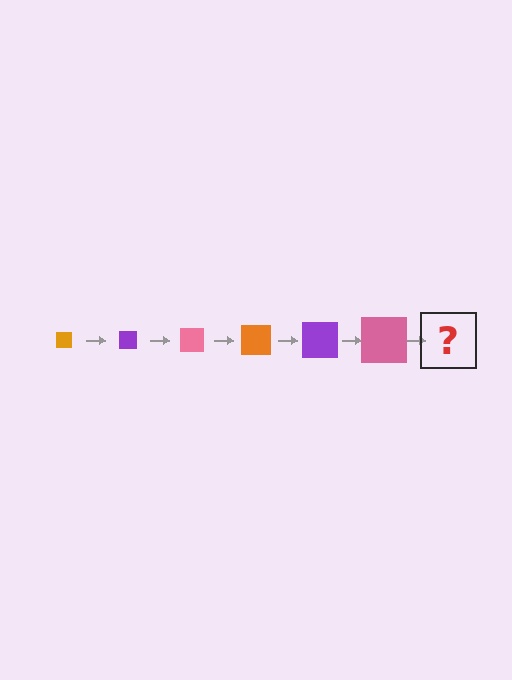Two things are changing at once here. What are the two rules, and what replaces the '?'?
The two rules are that the square grows larger each step and the color cycles through orange, purple, and pink. The '?' should be an orange square, larger than the previous one.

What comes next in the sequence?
The next element should be an orange square, larger than the previous one.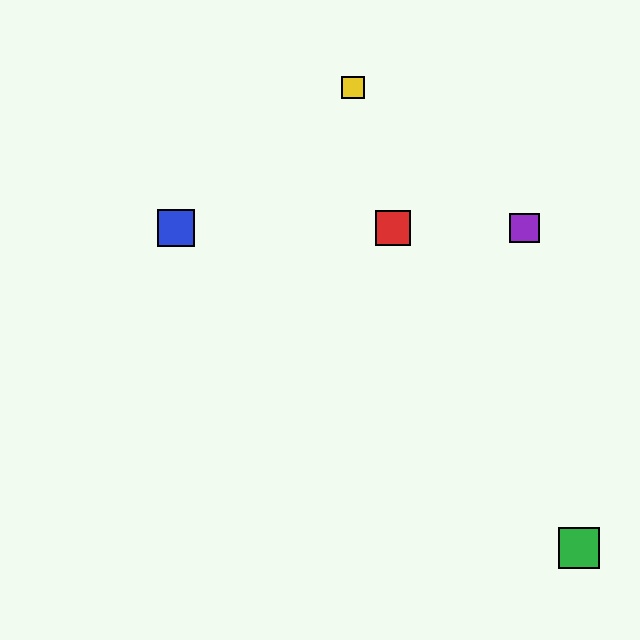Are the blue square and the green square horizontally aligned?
No, the blue square is at y≈228 and the green square is at y≈548.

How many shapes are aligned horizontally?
3 shapes (the red square, the blue square, the purple square) are aligned horizontally.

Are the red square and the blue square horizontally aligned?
Yes, both are at y≈228.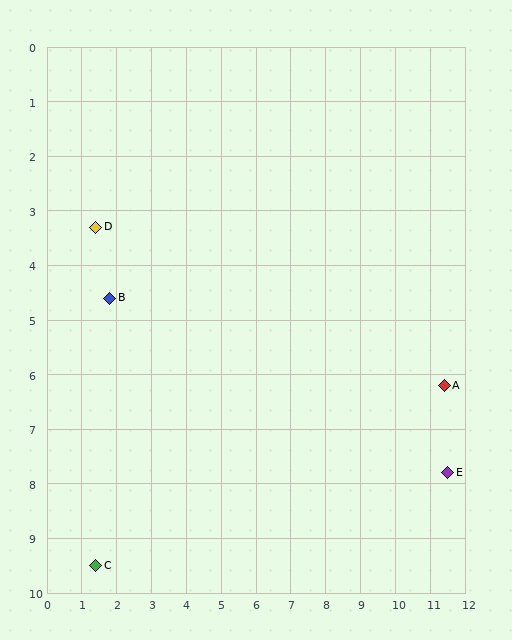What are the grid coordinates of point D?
Point D is at approximately (1.4, 3.3).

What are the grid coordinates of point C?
Point C is at approximately (1.4, 9.5).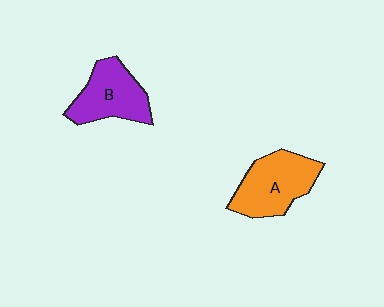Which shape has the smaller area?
Shape B (purple).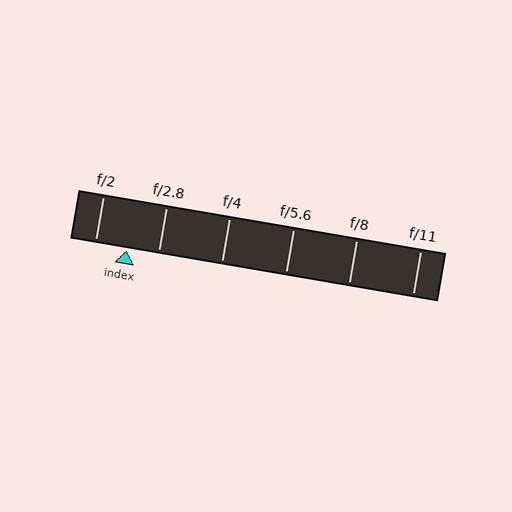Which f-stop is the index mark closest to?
The index mark is closest to f/2.8.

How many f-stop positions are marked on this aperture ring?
There are 6 f-stop positions marked.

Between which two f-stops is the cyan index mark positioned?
The index mark is between f/2 and f/2.8.